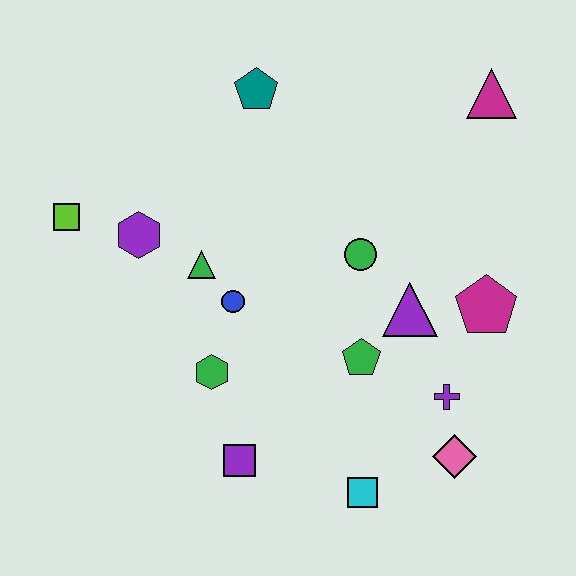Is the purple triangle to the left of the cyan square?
No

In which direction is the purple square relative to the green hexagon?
The purple square is below the green hexagon.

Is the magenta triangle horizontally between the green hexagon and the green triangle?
No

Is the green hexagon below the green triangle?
Yes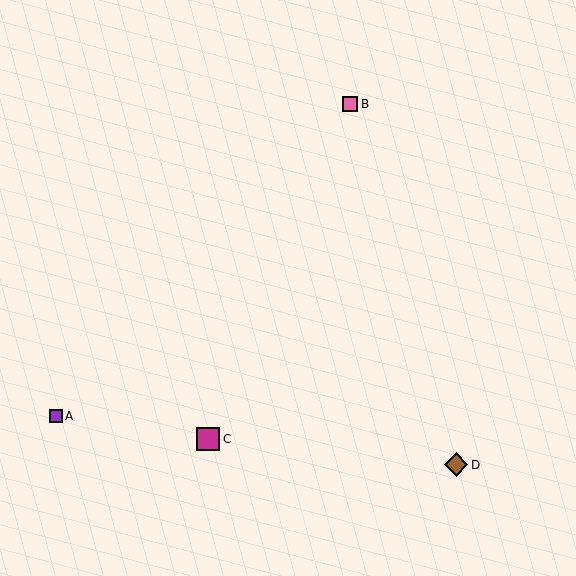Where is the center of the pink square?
The center of the pink square is at (350, 104).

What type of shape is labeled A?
Shape A is a purple square.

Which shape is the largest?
The brown diamond (labeled D) is the largest.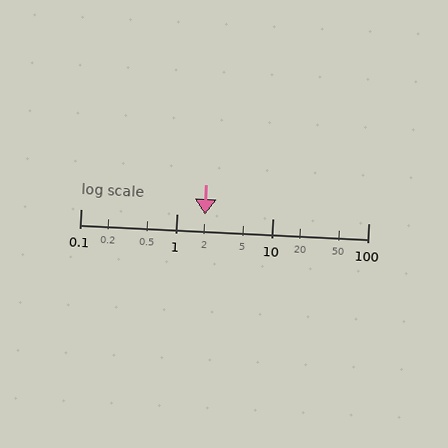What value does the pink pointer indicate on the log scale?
The pointer indicates approximately 2.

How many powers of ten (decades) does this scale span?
The scale spans 3 decades, from 0.1 to 100.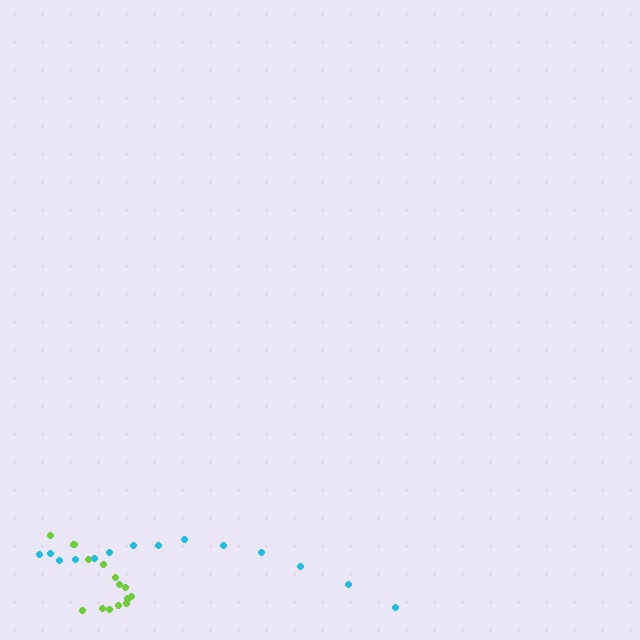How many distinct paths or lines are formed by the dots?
There are 2 distinct paths.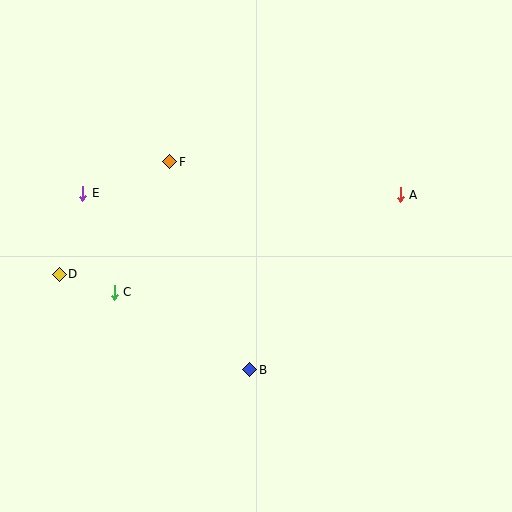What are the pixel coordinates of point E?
Point E is at (83, 193).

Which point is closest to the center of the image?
Point B at (250, 370) is closest to the center.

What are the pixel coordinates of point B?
Point B is at (250, 370).